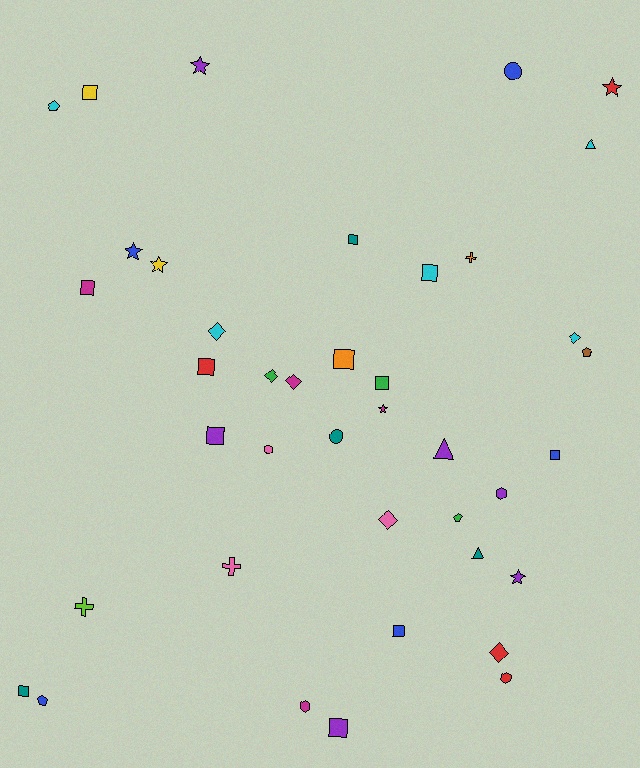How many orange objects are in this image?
There are 2 orange objects.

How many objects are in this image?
There are 40 objects.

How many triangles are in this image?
There are 3 triangles.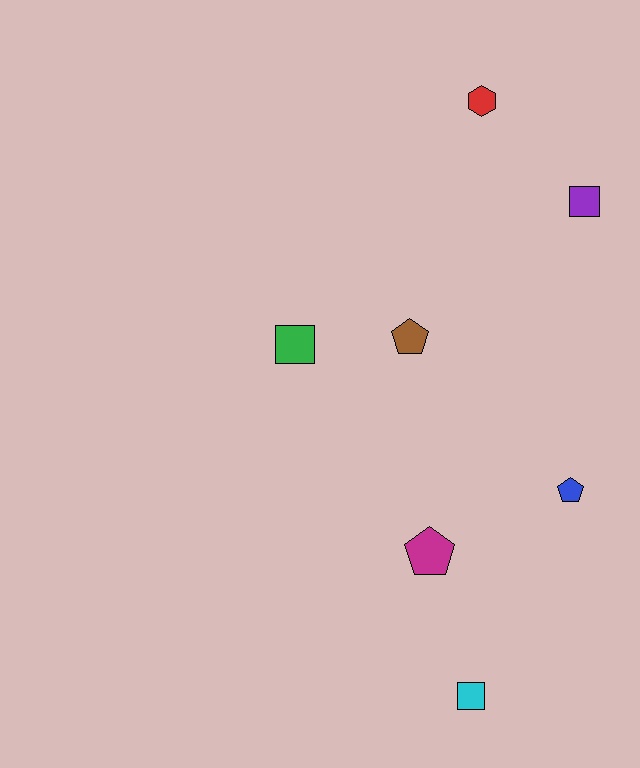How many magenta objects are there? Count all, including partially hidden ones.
There is 1 magenta object.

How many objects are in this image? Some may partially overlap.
There are 7 objects.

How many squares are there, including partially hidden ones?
There are 3 squares.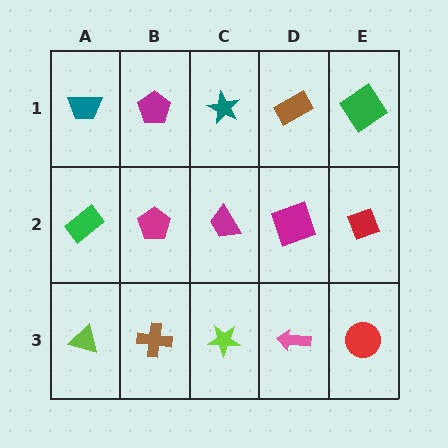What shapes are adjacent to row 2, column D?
A brown rectangle (row 1, column D), a pink arrow (row 3, column D), a magenta trapezoid (row 2, column C), a red diamond (row 2, column E).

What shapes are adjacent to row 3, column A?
A green rectangle (row 2, column A), a brown cross (row 3, column B).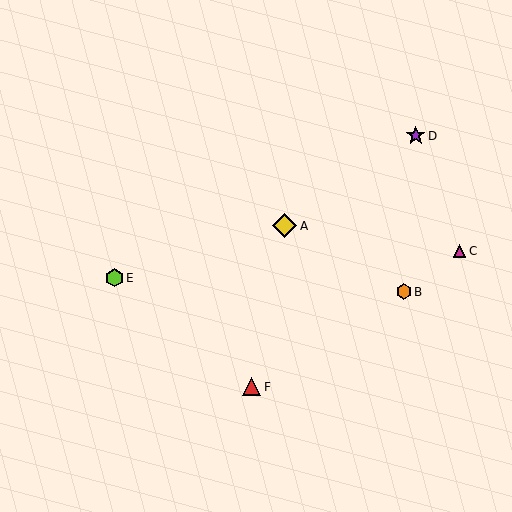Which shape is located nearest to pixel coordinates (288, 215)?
The yellow diamond (labeled A) at (285, 226) is nearest to that location.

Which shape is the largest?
The yellow diamond (labeled A) is the largest.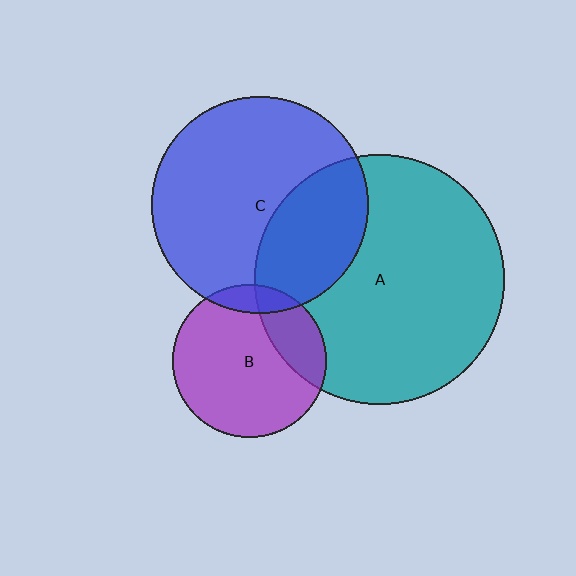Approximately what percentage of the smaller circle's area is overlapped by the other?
Approximately 20%.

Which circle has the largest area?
Circle A (teal).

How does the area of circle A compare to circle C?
Approximately 1.3 times.